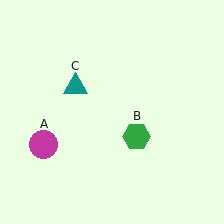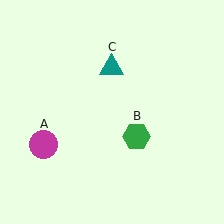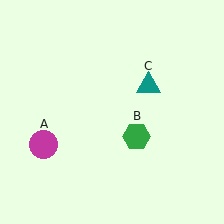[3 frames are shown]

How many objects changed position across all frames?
1 object changed position: teal triangle (object C).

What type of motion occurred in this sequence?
The teal triangle (object C) rotated clockwise around the center of the scene.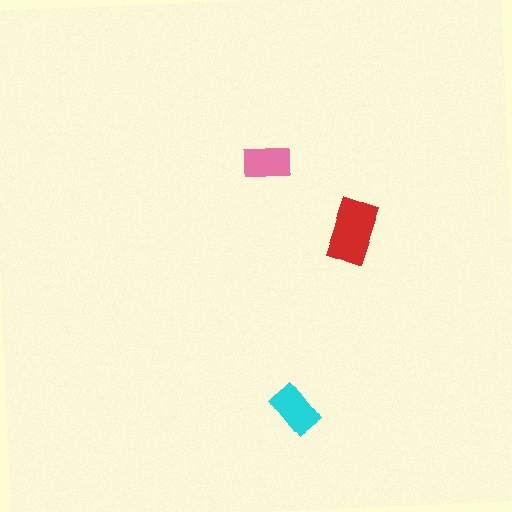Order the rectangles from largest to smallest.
the red one, the cyan one, the pink one.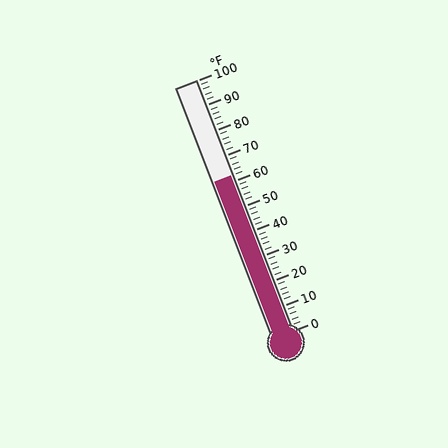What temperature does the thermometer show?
The thermometer shows approximately 62°F.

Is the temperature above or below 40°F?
The temperature is above 40°F.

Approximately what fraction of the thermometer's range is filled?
The thermometer is filled to approximately 60% of its range.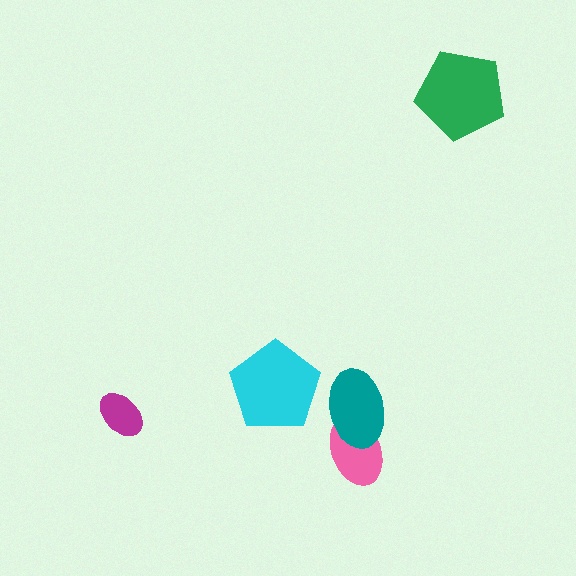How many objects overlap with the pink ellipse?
1 object overlaps with the pink ellipse.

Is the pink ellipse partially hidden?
Yes, it is partially covered by another shape.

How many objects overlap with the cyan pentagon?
0 objects overlap with the cyan pentagon.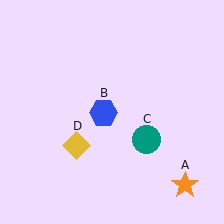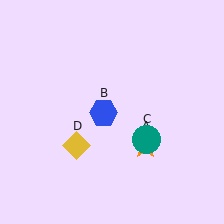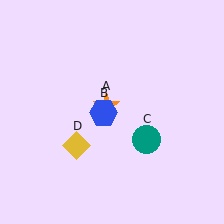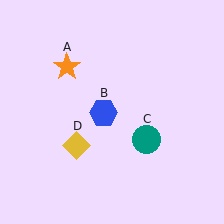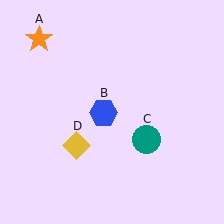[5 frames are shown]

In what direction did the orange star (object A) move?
The orange star (object A) moved up and to the left.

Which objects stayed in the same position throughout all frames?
Blue hexagon (object B) and teal circle (object C) and yellow diamond (object D) remained stationary.